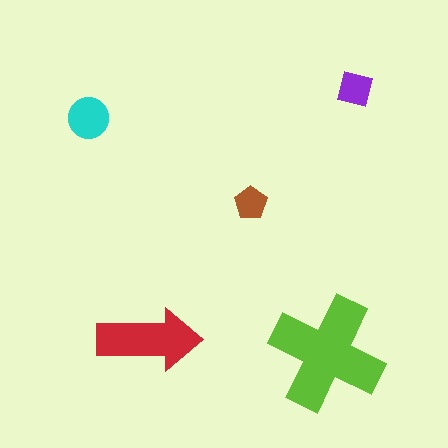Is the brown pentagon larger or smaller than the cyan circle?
Smaller.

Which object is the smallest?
The brown pentagon.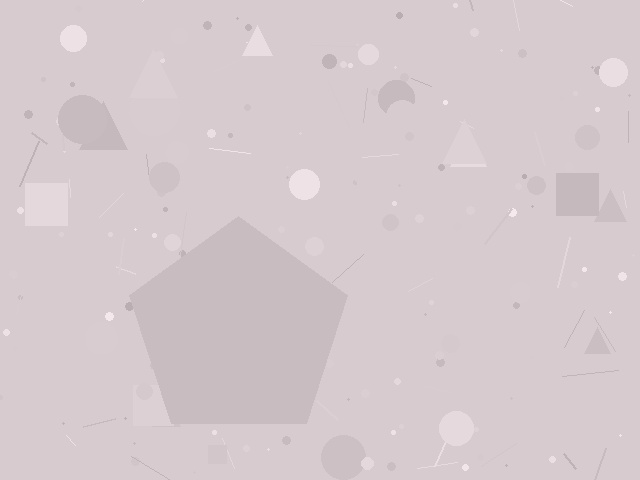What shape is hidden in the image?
A pentagon is hidden in the image.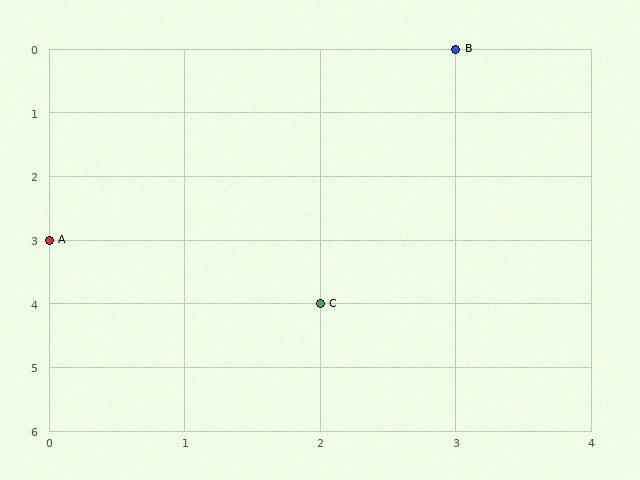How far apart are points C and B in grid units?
Points C and B are 1 column and 4 rows apart (about 4.1 grid units diagonally).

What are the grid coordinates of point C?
Point C is at grid coordinates (2, 4).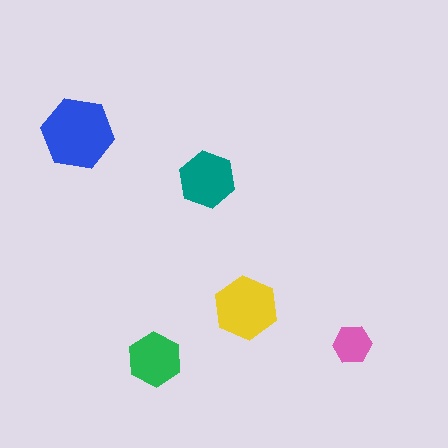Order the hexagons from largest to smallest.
the blue one, the yellow one, the teal one, the green one, the pink one.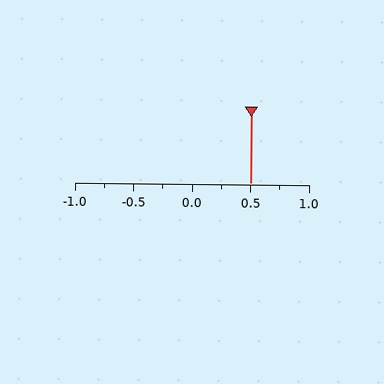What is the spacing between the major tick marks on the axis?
The major ticks are spaced 0.5 apart.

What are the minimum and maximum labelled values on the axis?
The axis runs from -1.0 to 1.0.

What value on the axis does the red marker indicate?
The marker indicates approximately 0.5.